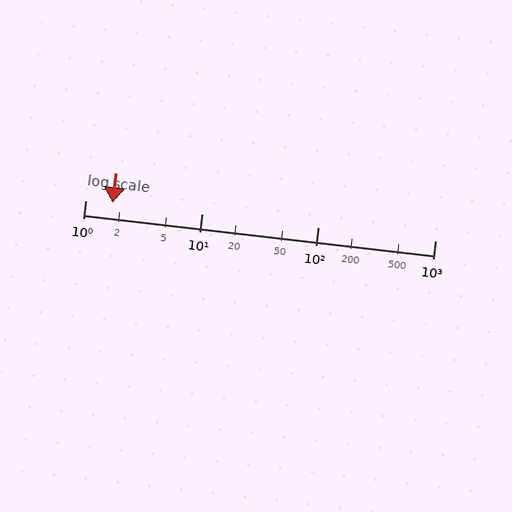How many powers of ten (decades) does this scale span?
The scale spans 3 decades, from 1 to 1000.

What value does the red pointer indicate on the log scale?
The pointer indicates approximately 1.7.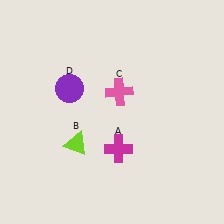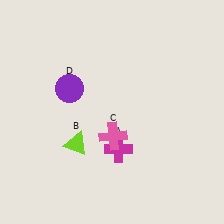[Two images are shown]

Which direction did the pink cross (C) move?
The pink cross (C) moved down.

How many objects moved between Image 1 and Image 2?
1 object moved between the two images.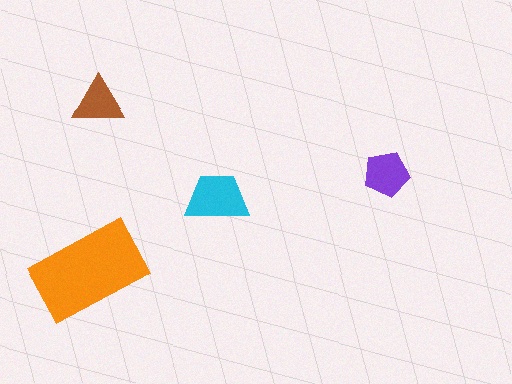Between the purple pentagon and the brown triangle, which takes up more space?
The purple pentagon.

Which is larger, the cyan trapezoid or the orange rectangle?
The orange rectangle.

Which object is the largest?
The orange rectangle.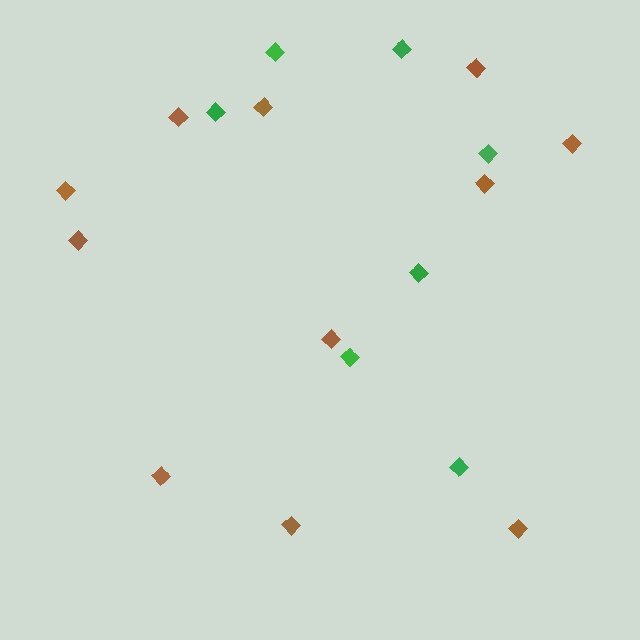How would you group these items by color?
There are 2 groups: one group of green diamonds (7) and one group of brown diamonds (11).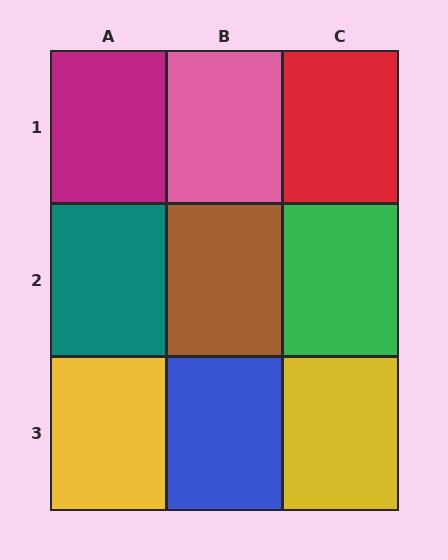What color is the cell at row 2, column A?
Teal.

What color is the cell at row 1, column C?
Red.